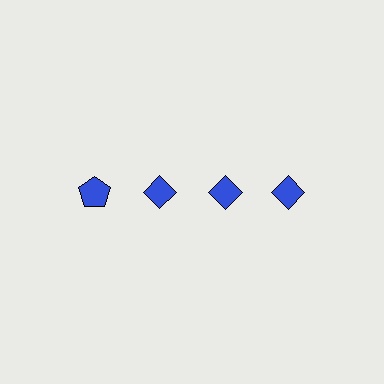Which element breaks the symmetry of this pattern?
The blue pentagon in the top row, leftmost column breaks the symmetry. All other shapes are blue diamonds.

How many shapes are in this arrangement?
There are 4 shapes arranged in a grid pattern.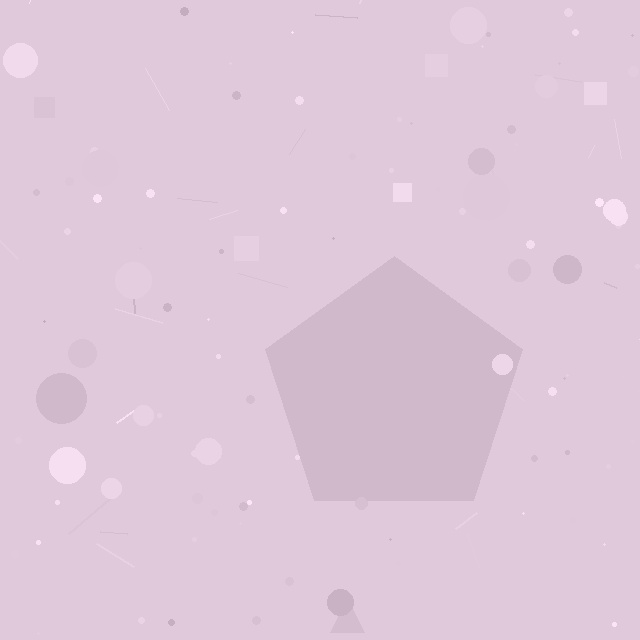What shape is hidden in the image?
A pentagon is hidden in the image.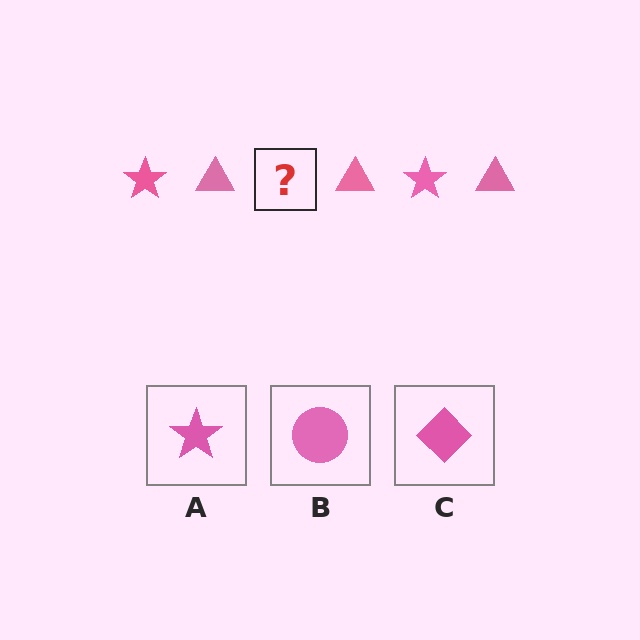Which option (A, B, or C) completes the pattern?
A.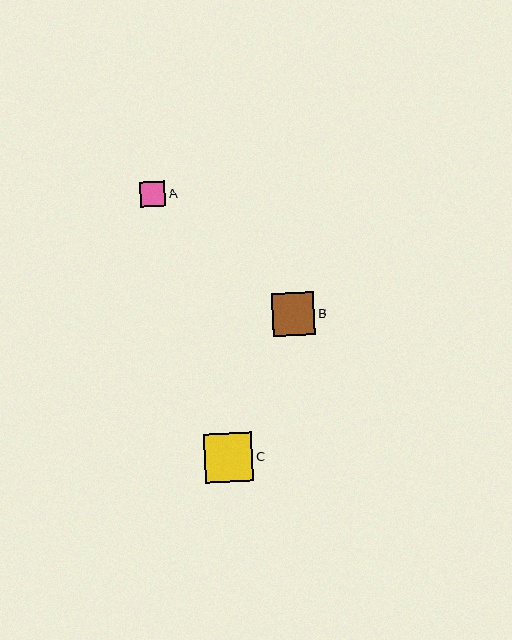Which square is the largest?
Square C is the largest with a size of approximately 48 pixels.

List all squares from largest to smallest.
From largest to smallest: C, B, A.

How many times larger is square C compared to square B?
Square C is approximately 1.1 times the size of square B.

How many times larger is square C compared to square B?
Square C is approximately 1.1 times the size of square B.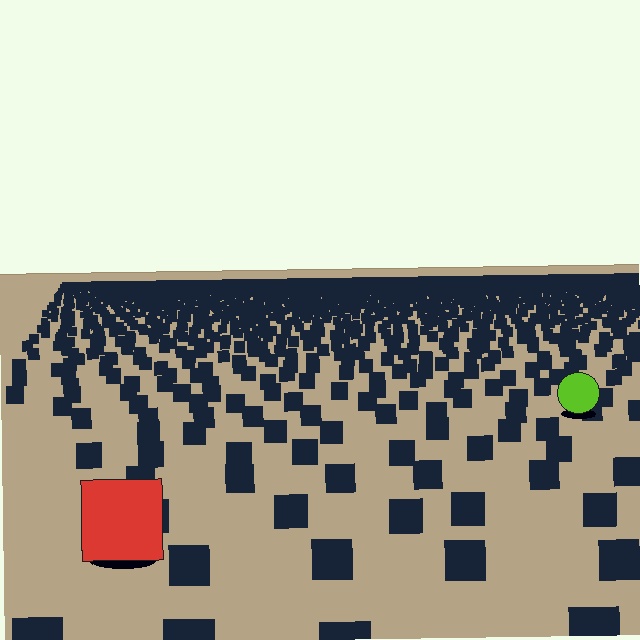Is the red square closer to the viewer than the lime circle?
Yes. The red square is closer — you can tell from the texture gradient: the ground texture is coarser near it.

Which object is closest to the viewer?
The red square is closest. The texture marks near it are larger and more spread out.